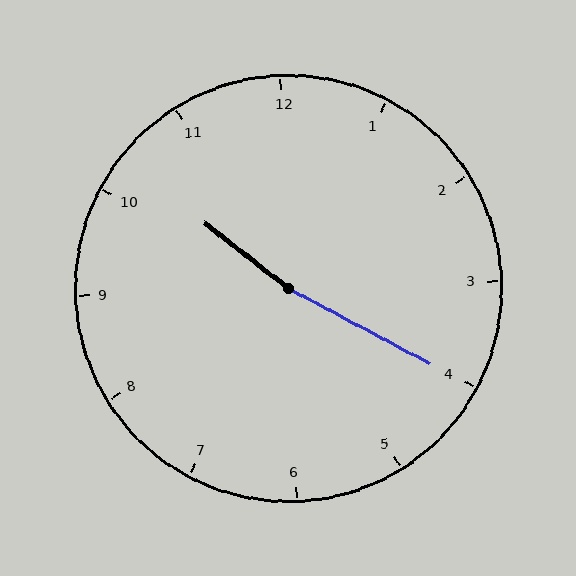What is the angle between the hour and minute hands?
Approximately 170 degrees.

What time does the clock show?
10:20.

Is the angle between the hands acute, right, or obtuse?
It is obtuse.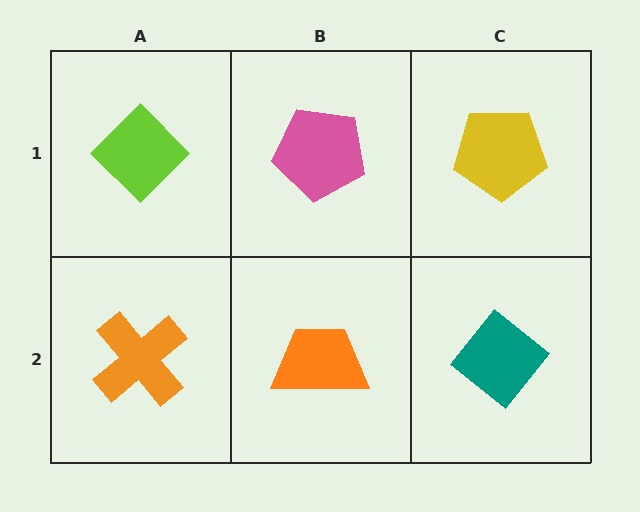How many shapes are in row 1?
3 shapes.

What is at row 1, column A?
A lime diamond.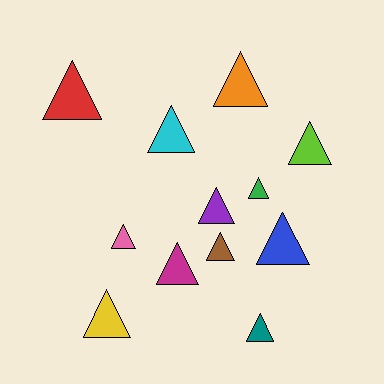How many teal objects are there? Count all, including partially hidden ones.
There is 1 teal object.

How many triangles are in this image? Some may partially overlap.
There are 12 triangles.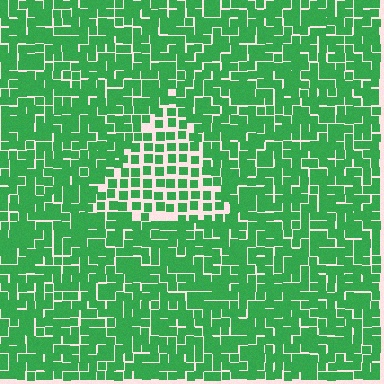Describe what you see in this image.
The image contains small green elements arranged at two different densities. A triangle-shaped region is visible where the elements are less densely packed than the surrounding area.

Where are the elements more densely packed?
The elements are more densely packed outside the triangle boundary.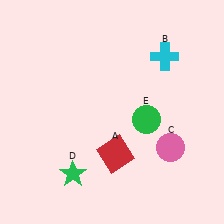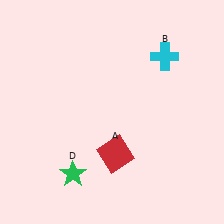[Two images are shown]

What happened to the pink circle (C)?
The pink circle (C) was removed in Image 2. It was in the bottom-right area of Image 1.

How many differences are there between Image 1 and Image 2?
There are 2 differences between the two images.